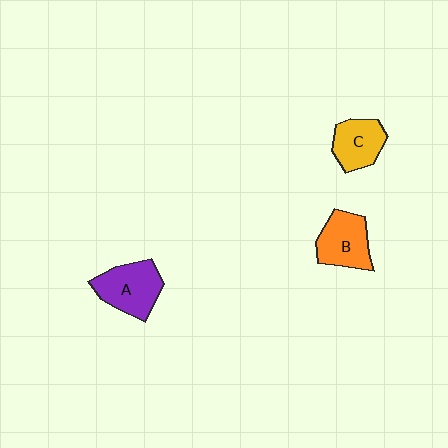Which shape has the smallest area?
Shape C (yellow).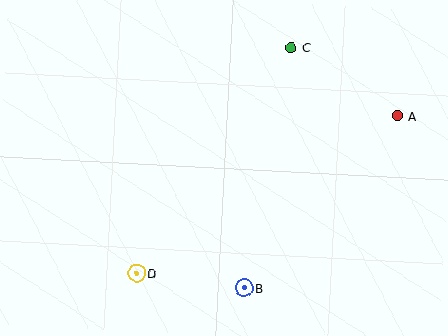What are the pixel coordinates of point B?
Point B is at (244, 288).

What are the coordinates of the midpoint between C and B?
The midpoint between C and B is at (267, 168).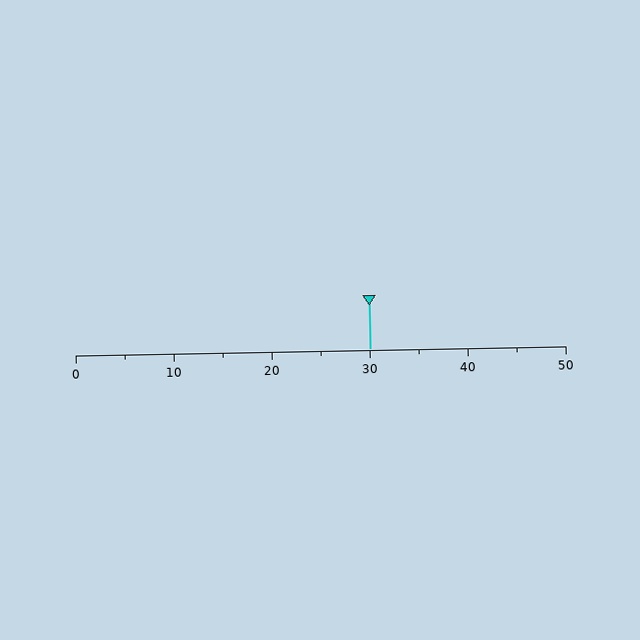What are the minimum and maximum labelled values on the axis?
The axis runs from 0 to 50.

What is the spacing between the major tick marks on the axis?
The major ticks are spaced 10 apart.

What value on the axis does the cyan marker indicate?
The marker indicates approximately 30.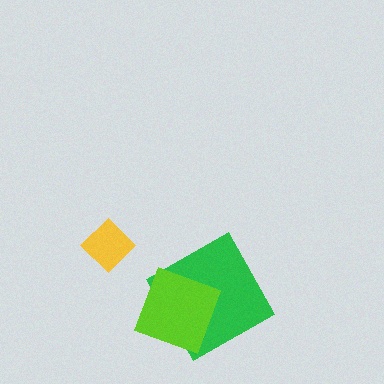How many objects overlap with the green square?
1 object overlaps with the green square.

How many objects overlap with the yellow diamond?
0 objects overlap with the yellow diamond.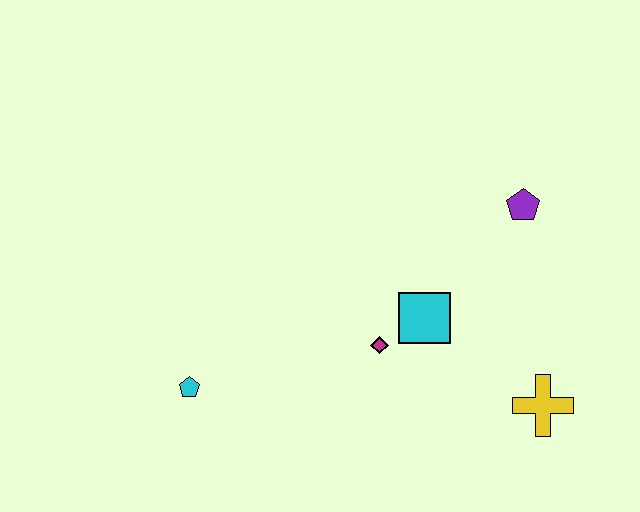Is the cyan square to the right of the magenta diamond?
Yes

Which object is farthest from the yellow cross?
The cyan pentagon is farthest from the yellow cross.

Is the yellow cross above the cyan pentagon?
No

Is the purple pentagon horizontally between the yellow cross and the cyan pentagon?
Yes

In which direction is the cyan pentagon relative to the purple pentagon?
The cyan pentagon is to the left of the purple pentagon.